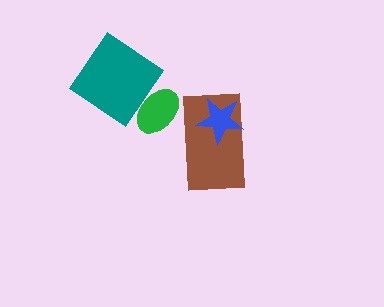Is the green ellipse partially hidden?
Yes, it is partially covered by another shape.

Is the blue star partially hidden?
No, no other shape covers it.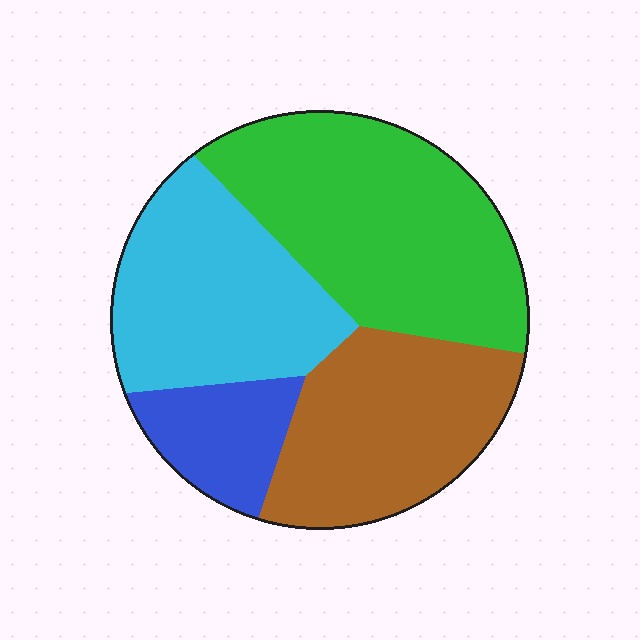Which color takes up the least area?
Blue, at roughly 10%.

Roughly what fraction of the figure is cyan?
Cyan covers about 25% of the figure.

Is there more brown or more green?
Green.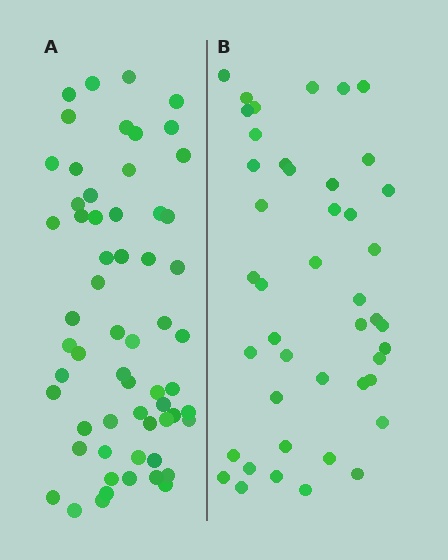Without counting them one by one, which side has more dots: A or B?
Region A (the left region) has more dots.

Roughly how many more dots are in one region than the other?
Region A has approximately 15 more dots than region B.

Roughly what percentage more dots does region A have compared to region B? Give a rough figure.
About 35% more.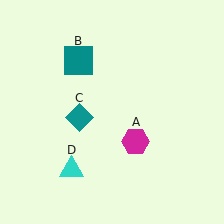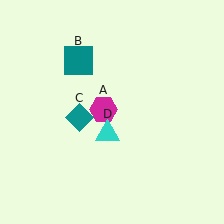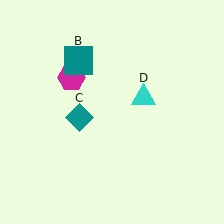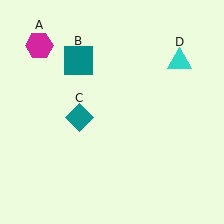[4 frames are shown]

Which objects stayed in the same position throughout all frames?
Teal square (object B) and teal diamond (object C) remained stationary.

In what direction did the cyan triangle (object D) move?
The cyan triangle (object D) moved up and to the right.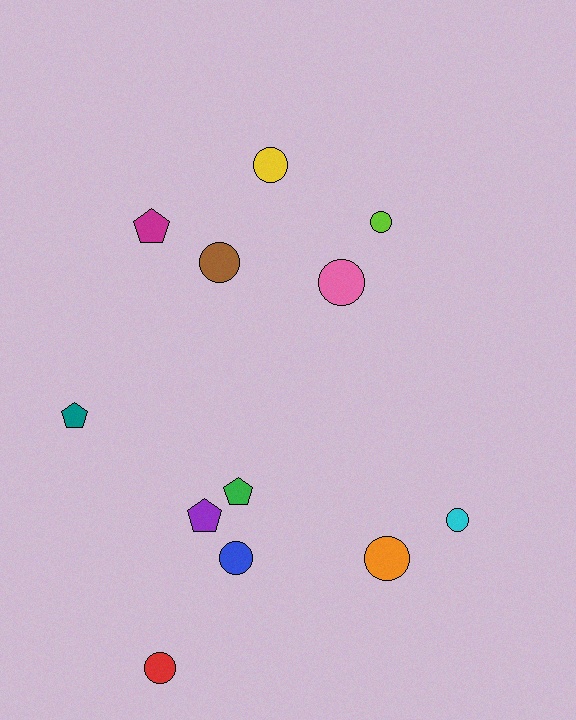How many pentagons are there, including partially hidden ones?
There are 4 pentagons.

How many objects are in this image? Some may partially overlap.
There are 12 objects.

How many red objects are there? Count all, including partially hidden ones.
There is 1 red object.